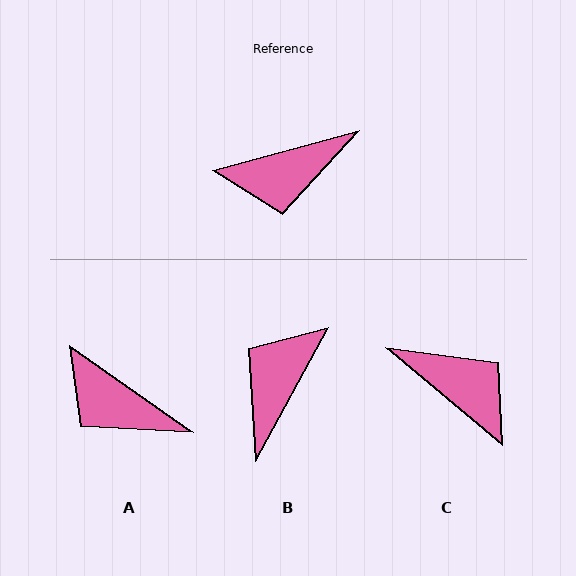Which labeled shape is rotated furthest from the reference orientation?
B, about 134 degrees away.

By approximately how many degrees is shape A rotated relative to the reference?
Approximately 50 degrees clockwise.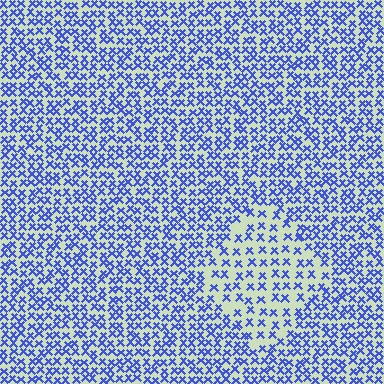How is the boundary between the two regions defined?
The boundary is defined by a change in element density (approximately 1.9x ratio). All elements are the same color, size, and shape.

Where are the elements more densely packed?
The elements are more densely packed outside the diamond boundary.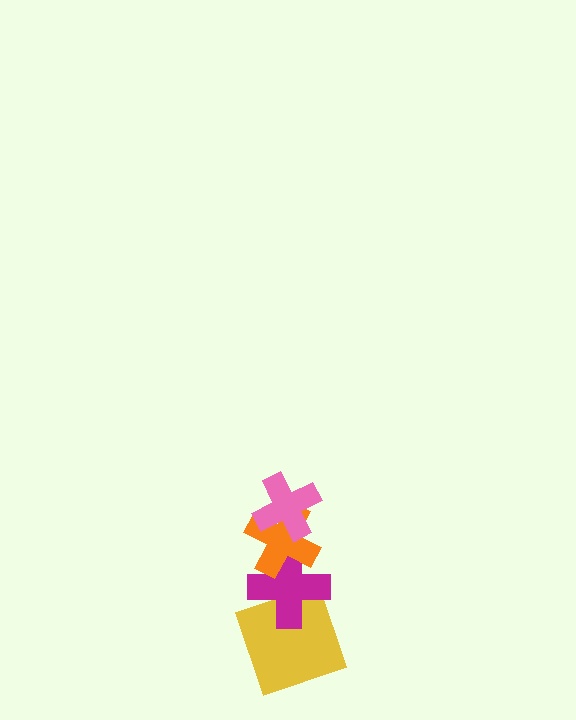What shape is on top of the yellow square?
The magenta cross is on top of the yellow square.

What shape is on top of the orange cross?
The pink cross is on top of the orange cross.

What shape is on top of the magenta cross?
The orange cross is on top of the magenta cross.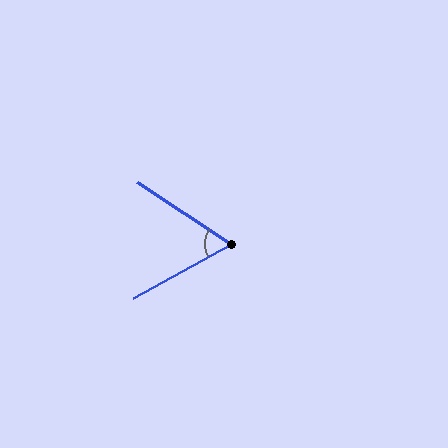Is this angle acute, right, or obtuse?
It is acute.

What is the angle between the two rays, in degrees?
Approximately 62 degrees.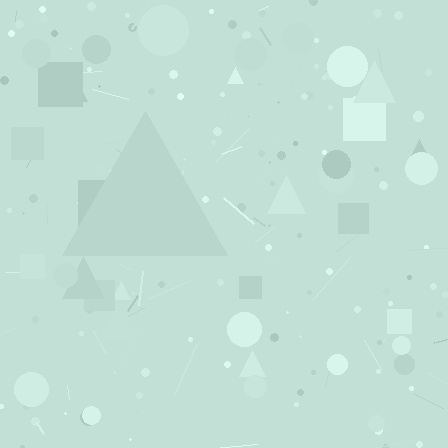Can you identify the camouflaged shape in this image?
The camouflaged shape is a triangle.